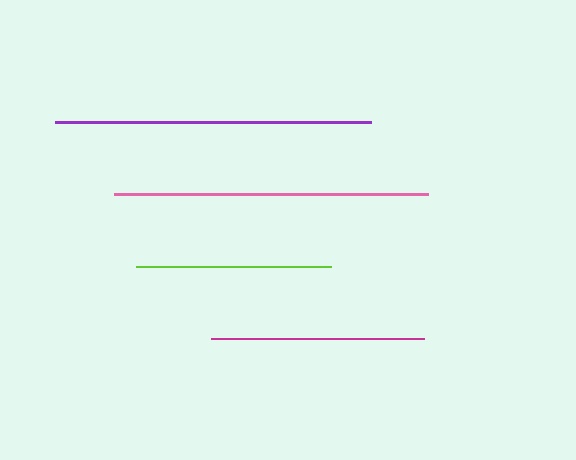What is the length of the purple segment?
The purple segment is approximately 317 pixels long.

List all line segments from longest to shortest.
From longest to shortest: purple, pink, magenta, lime.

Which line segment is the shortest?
The lime line is the shortest at approximately 194 pixels.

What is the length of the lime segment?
The lime segment is approximately 194 pixels long.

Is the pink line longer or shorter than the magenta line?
The pink line is longer than the magenta line.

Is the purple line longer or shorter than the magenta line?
The purple line is longer than the magenta line.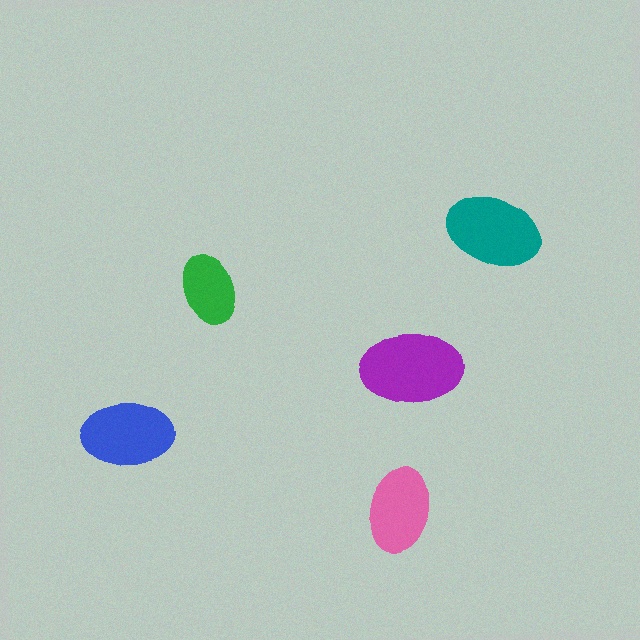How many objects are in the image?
There are 5 objects in the image.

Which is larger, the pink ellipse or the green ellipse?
The pink one.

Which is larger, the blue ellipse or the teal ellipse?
The teal one.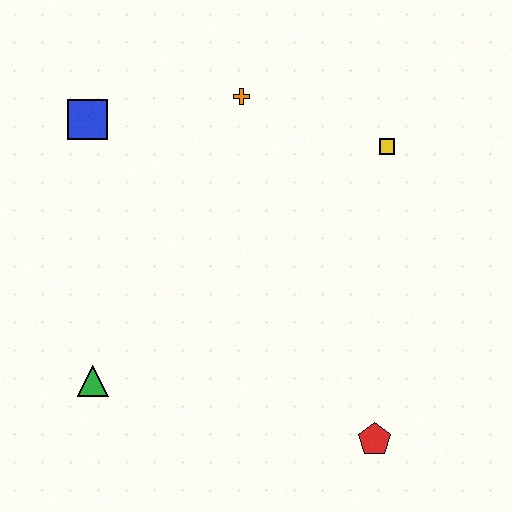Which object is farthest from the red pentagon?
The blue square is farthest from the red pentagon.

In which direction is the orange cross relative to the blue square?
The orange cross is to the right of the blue square.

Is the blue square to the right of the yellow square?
No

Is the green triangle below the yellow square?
Yes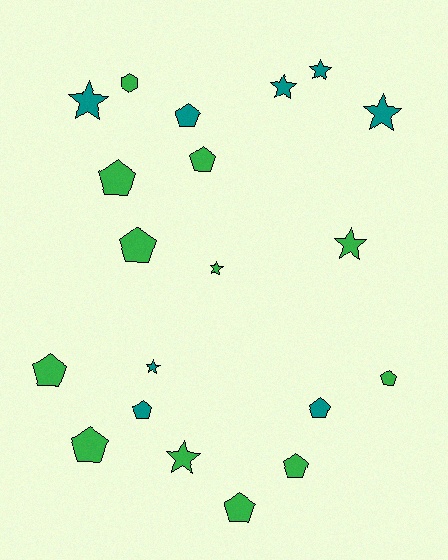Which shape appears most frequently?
Pentagon, with 11 objects.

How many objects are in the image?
There are 20 objects.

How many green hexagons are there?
There is 1 green hexagon.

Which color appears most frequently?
Green, with 12 objects.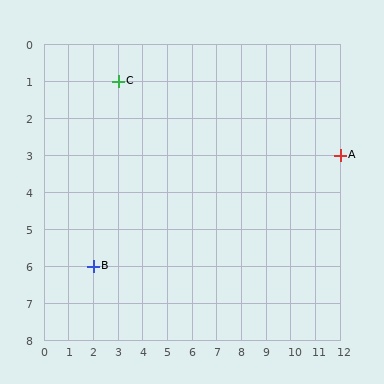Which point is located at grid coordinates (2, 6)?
Point B is at (2, 6).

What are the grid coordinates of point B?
Point B is at grid coordinates (2, 6).